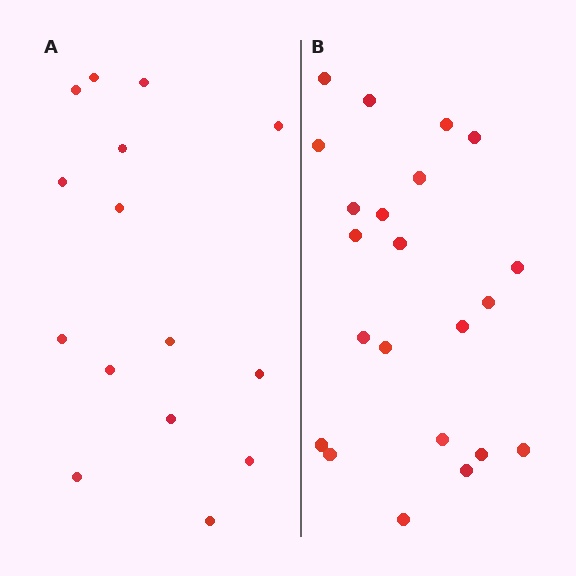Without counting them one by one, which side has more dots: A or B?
Region B (the right region) has more dots.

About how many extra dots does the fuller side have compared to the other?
Region B has roughly 8 or so more dots than region A.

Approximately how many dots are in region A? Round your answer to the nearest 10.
About 20 dots. (The exact count is 15, which rounds to 20.)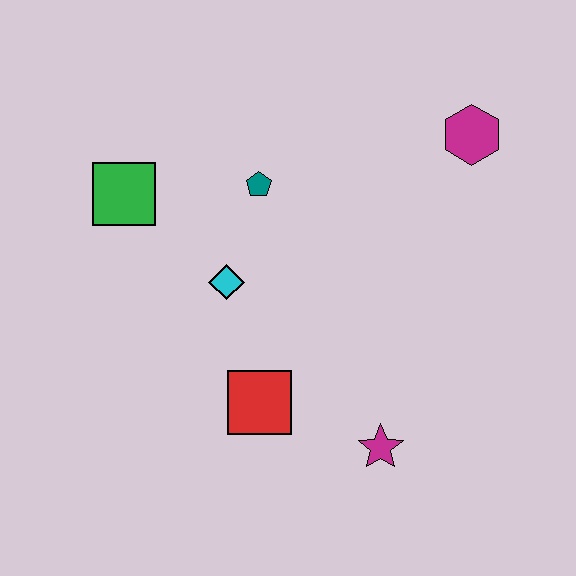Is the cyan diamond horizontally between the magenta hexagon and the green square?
Yes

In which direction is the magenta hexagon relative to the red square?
The magenta hexagon is above the red square.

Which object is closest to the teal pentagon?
The cyan diamond is closest to the teal pentagon.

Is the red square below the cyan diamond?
Yes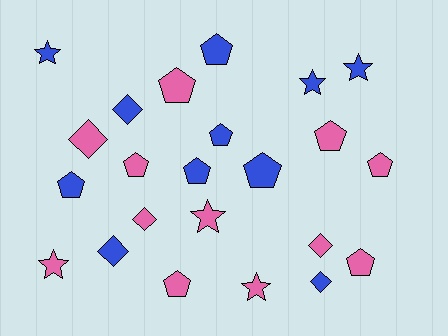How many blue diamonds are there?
There are 3 blue diamonds.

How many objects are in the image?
There are 23 objects.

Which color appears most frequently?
Pink, with 12 objects.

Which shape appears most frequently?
Pentagon, with 11 objects.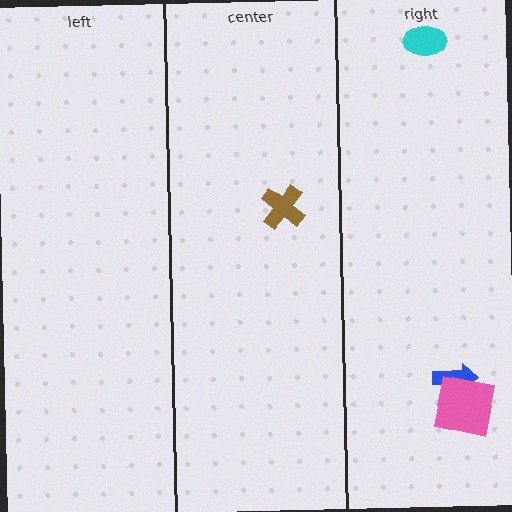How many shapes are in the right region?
3.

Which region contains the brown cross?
The center region.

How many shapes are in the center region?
1.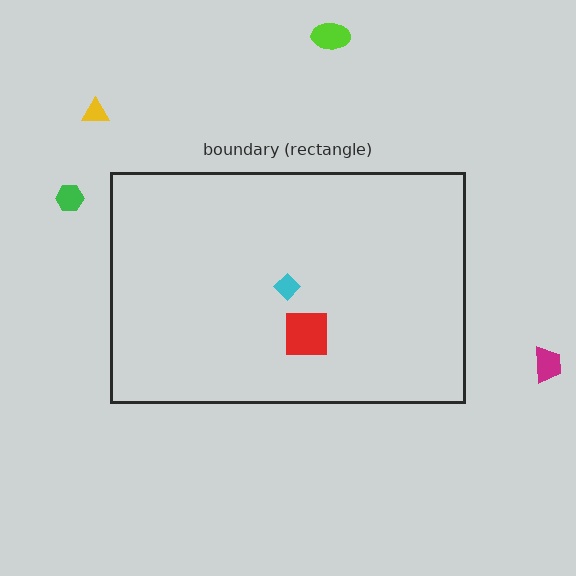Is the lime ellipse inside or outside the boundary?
Outside.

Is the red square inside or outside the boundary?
Inside.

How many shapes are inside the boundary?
2 inside, 4 outside.